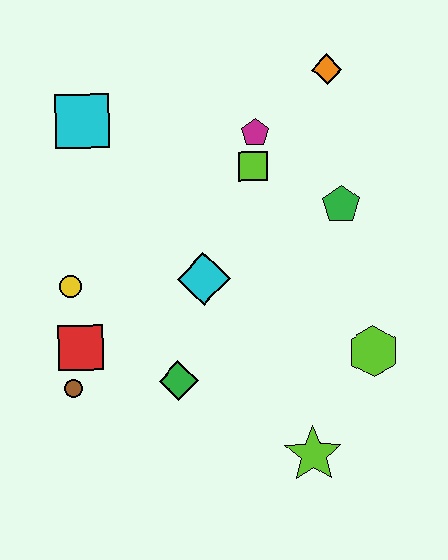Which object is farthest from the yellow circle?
The orange diamond is farthest from the yellow circle.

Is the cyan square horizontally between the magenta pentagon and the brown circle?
Yes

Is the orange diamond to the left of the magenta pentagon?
No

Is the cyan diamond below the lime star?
No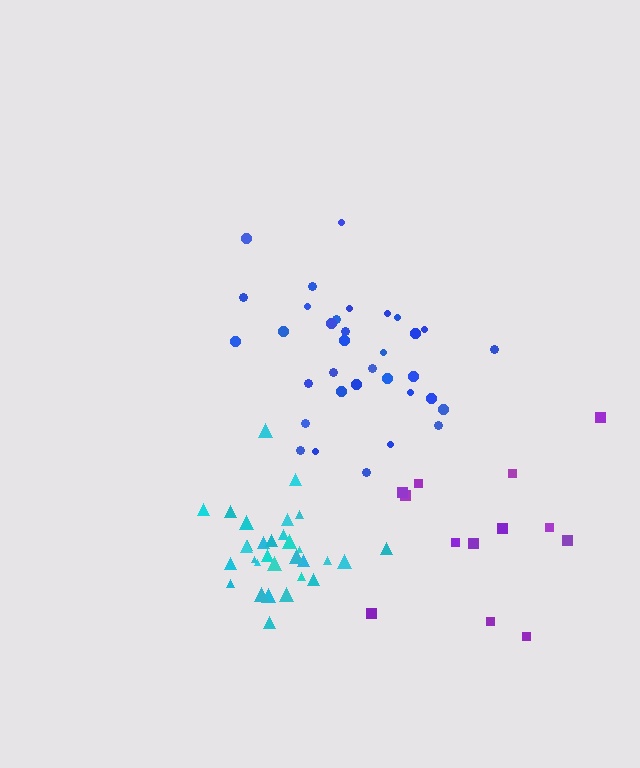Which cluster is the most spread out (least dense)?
Purple.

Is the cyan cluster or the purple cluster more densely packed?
Cyan.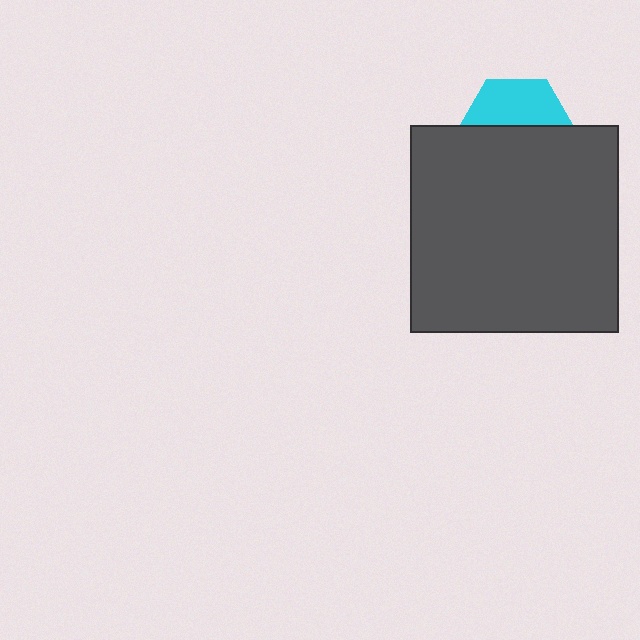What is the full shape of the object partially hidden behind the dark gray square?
The partially hidden object is a cyan hexagon.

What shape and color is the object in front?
The object in front is a dark gray square.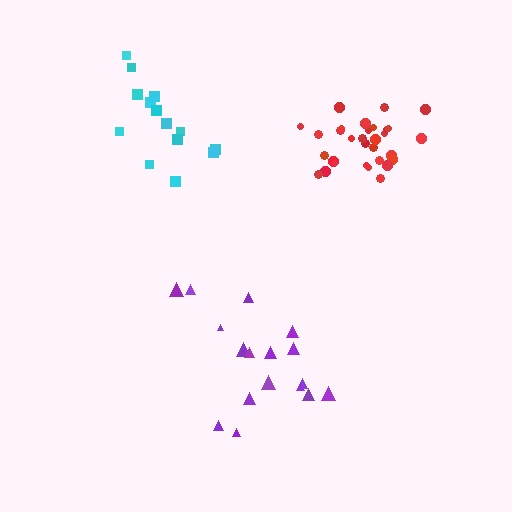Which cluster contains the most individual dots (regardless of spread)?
Red (32).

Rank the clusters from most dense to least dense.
red, cyan, purple.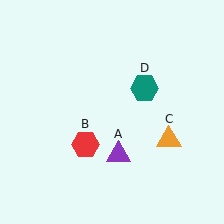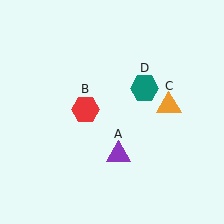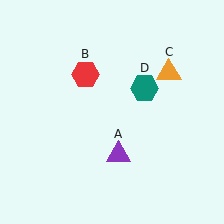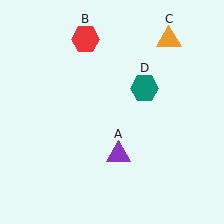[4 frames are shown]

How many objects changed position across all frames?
2 objects changed position: red hexagon (object B), orange triangle (object C).